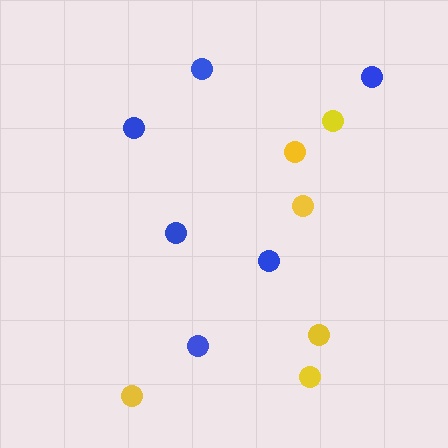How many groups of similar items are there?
There are 2 groups: one group of yellow circles (6) and one group of blue circles (6).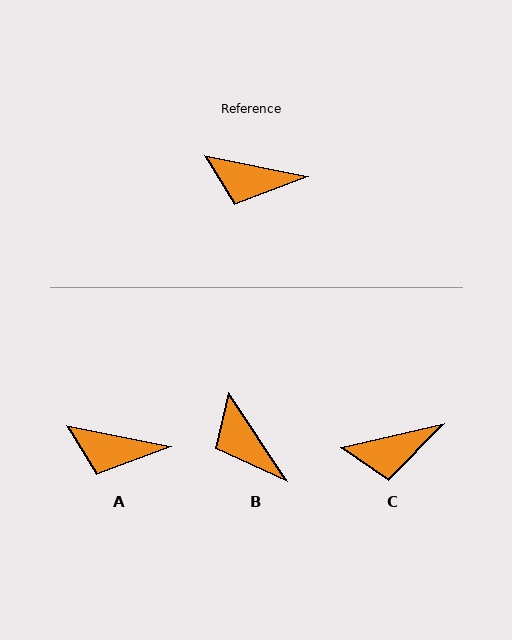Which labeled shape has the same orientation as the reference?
A.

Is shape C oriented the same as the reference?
No, it is off by about 25 degrees.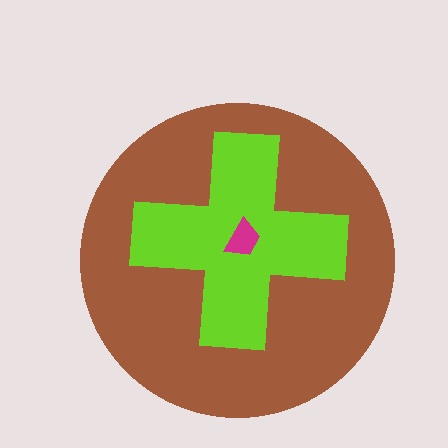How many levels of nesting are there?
3.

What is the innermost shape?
The magenta trapezoid.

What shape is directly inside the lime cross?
The magenta trapezoid.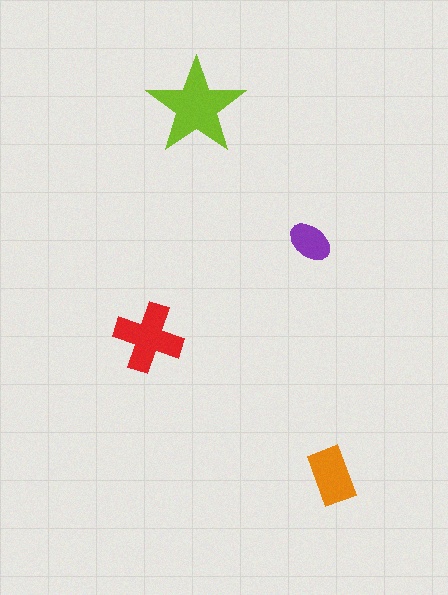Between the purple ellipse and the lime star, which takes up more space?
The lime star.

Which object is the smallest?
The purple ellipse.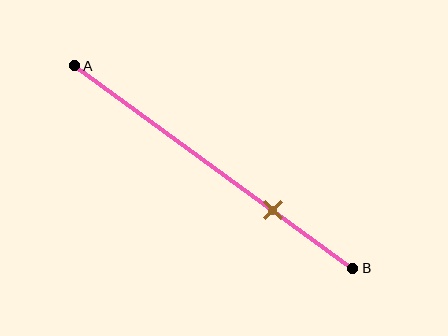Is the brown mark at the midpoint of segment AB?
No, the mark is at about 70% from A, not at the 50% midpoint.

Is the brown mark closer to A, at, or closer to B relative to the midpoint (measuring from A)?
The brown mark is closer to point B than the midpoint of segment AB.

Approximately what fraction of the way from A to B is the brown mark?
The brown mark is approximately 70% of the way from A to B.